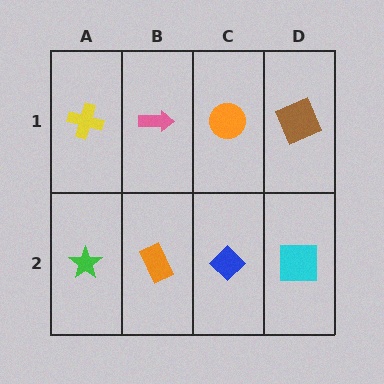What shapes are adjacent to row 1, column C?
A blue diamond (row 2, column C), a pink arrow (row 1, column B), a brown square (row 1, column D).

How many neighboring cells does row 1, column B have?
3.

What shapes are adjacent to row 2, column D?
A brown square (row 1, column D), a blue diamond (row 2, column C).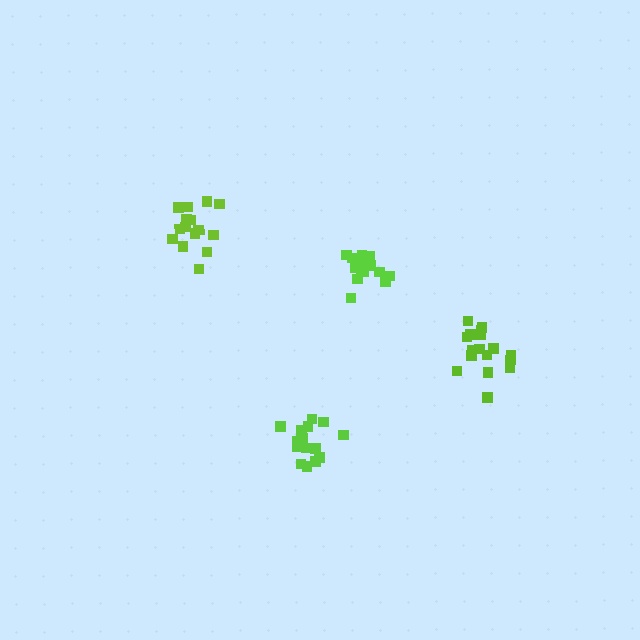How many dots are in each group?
Group 1: 15 dots, Group 2: 17 dots, Group 3: 19 dots, Group 4: 17 dots (68 total).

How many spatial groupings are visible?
There are 4 spatial groupings.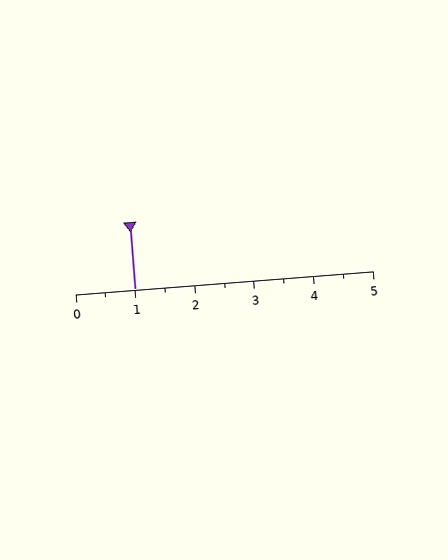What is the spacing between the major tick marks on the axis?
The major ticks are spaced 1 apart.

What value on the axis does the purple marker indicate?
The marker indicates approximately 1.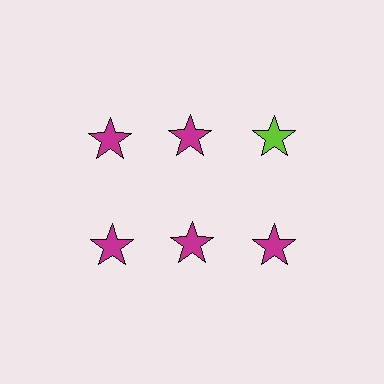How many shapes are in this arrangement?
There are 6 shapes arranged in a grid pattern.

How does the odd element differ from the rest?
It has a different color: lime instead of magenta.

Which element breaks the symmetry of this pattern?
The lime star in the top row, center column breaks the symmetry. All other shapes are magenta stars.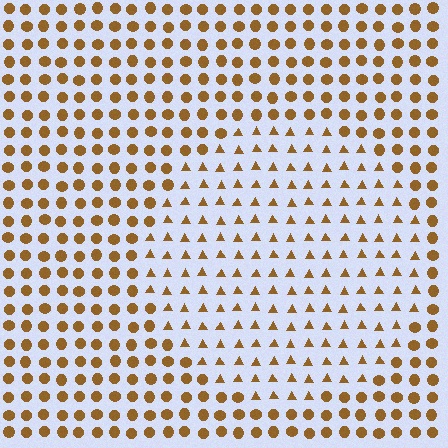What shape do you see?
I see a circle.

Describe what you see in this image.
The image is filled with small brown elements arranged in a uniform grid. A circle-shaped region contains triangles, while the surrounding area contains circles. The boundary is defined purely by the change in element shape.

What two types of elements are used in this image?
The image uses triangles inside the circle region and circles outside it.